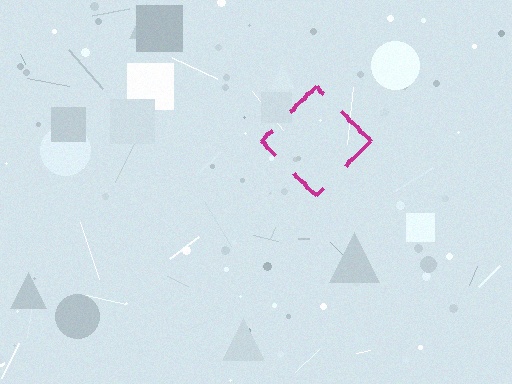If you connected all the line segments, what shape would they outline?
They would outline a diamond.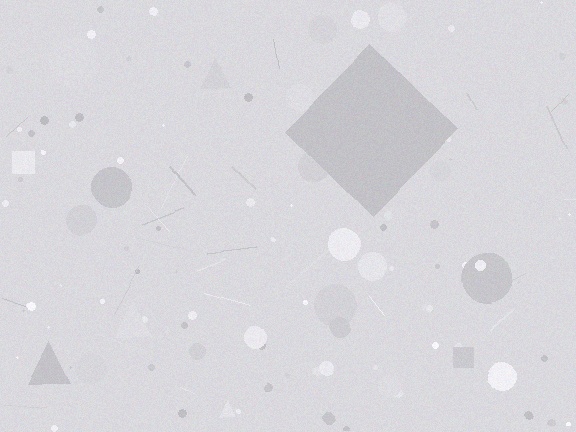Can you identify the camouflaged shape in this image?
The camouflaged shape is a diamond.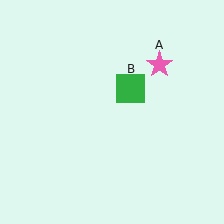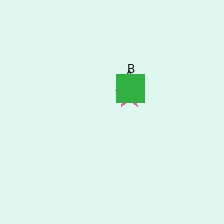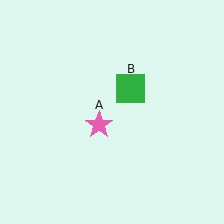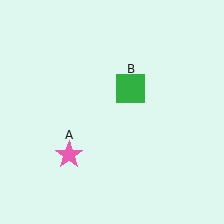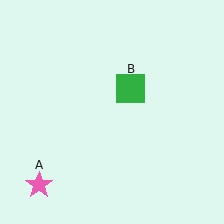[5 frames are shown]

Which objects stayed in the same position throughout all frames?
Green square (object B) remained stationary.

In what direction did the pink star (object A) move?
The pink star (object A) moved down and to the left.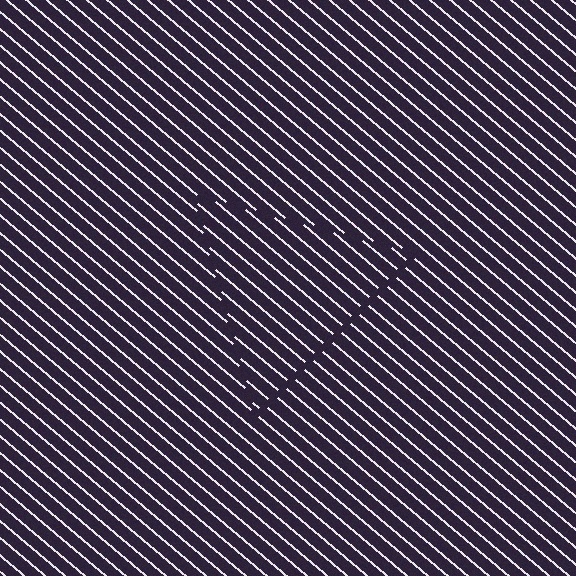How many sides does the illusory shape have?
3 sides — the line-ends trace a triangle.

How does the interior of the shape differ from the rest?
The interior of the shape contains the same grating, shifted by half a period — the contour is defined by the phase discontinuity where line-ends from the inner and outer gratings abut.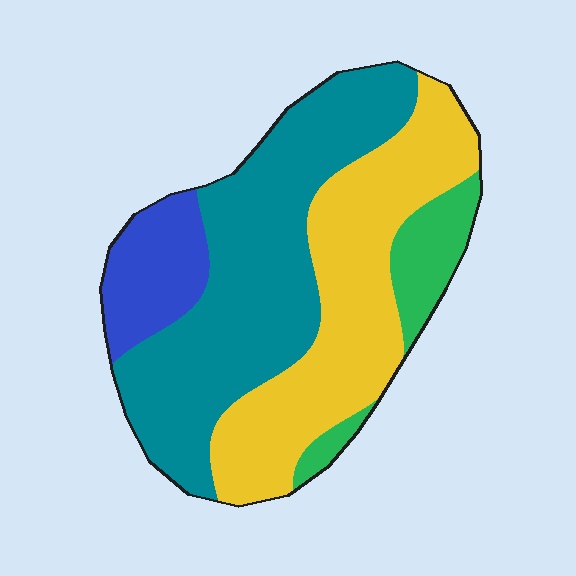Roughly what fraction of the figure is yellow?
Yellow takes up about three eighths (3/8) of the figure.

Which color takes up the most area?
Teal, at roughly 45%.